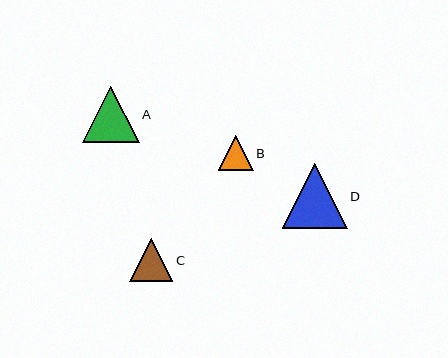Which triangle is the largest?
Triangle D is the largest with a size of approximately 65 pixels.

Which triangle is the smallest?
Triangle B is the smallest with a size of approximately 35 pixels.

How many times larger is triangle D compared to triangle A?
Triangle D is approximately 1.2 times the size of triangle A.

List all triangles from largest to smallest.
From largest to smallest: D, A, C, B.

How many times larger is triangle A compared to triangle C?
Triangle A is approximately 1.3 times the size of triangle C.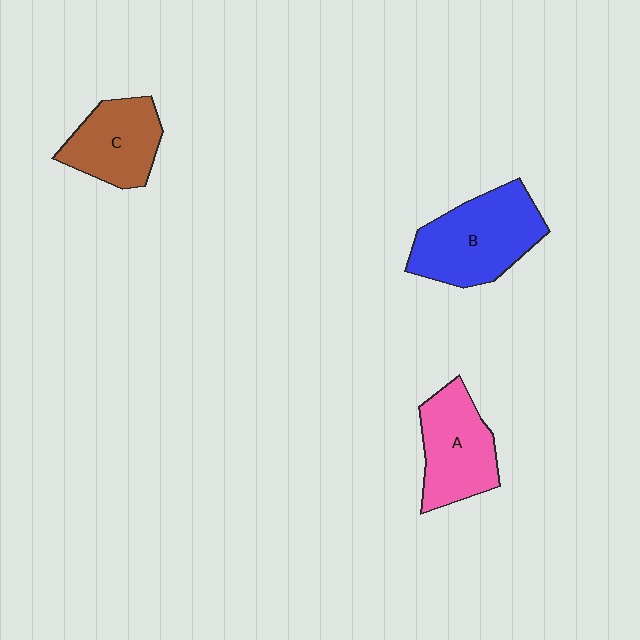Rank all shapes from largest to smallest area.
From largest to smallest: B (blue), A (pink), C (brown).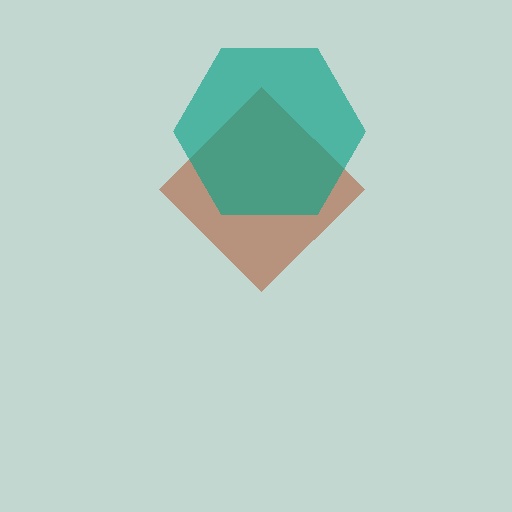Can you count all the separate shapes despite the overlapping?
Yes, there are 2 separate shapes.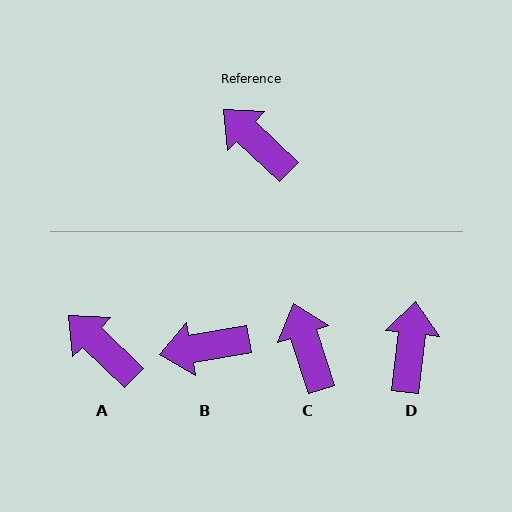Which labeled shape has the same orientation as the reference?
A.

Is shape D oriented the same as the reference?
No, it is off by about 53 degrees.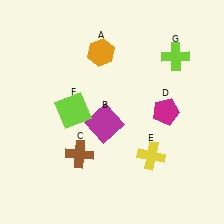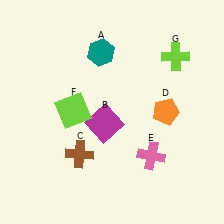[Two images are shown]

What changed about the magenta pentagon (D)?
In Image 1, D is magenta. In Image 2, it changed to orange.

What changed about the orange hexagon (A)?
In Image 1, A is orange. In Image 2, it changed to teal.